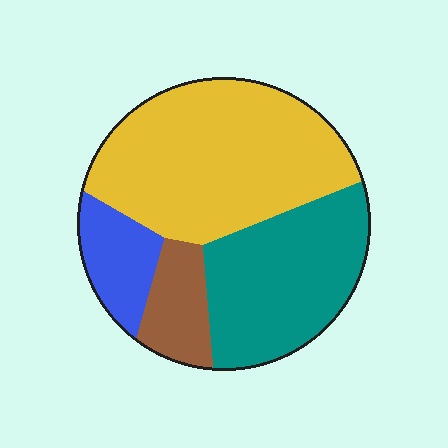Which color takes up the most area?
Yellow, at roughly 45%.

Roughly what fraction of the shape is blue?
Blue takes up less than a quarter of the shape.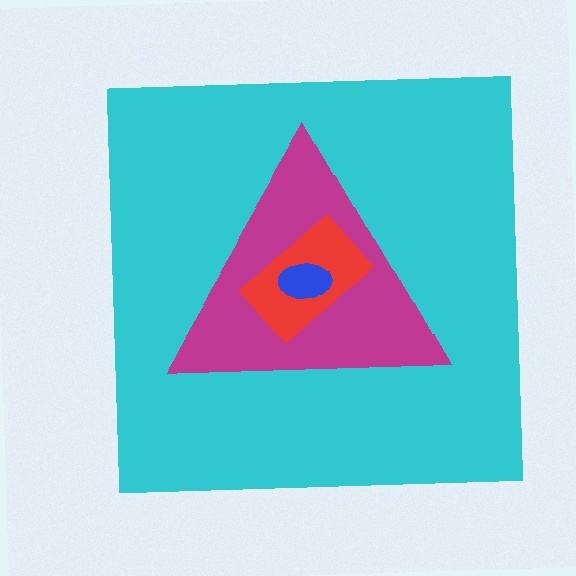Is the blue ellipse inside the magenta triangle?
Yes.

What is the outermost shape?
The cyan square.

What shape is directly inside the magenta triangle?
The red rectangle.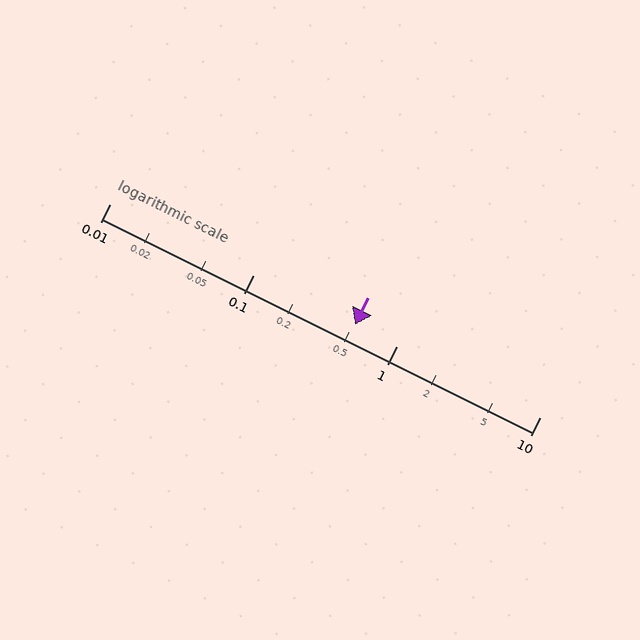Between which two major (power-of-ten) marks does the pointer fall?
The pointer is between 0.1 and 1.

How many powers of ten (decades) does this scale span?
The scale spans 3 decades, from 0.01 to 10.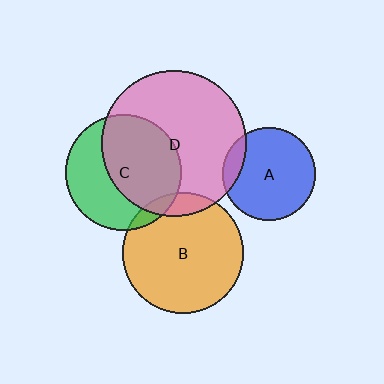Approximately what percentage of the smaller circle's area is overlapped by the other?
Approximately 55%.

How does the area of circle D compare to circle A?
Approximately 2.5 times.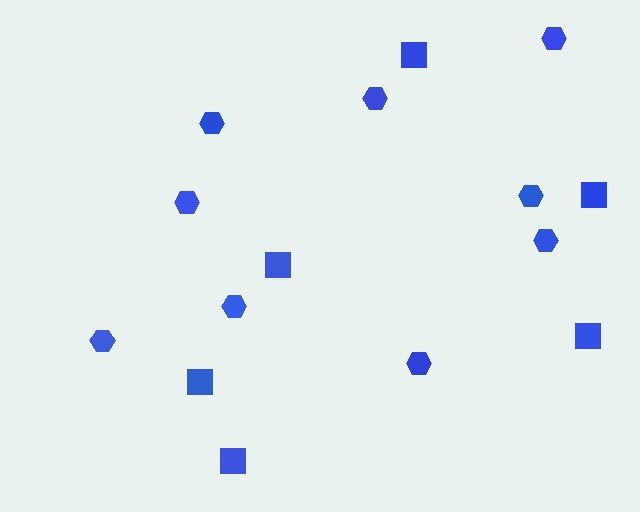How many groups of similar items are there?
There are 2 groups: one group of squares (6) and one group of hexagons (9).